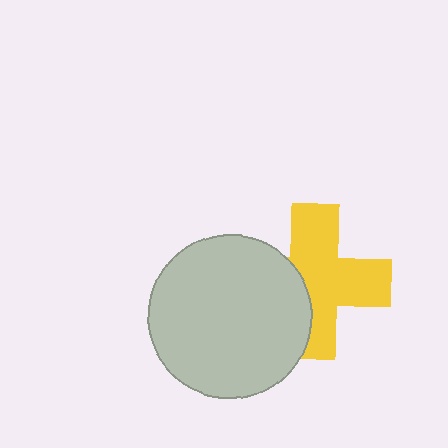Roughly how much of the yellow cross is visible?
Most of it is visible (roughly 66%).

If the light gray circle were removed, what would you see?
You would see the complete yellow cross.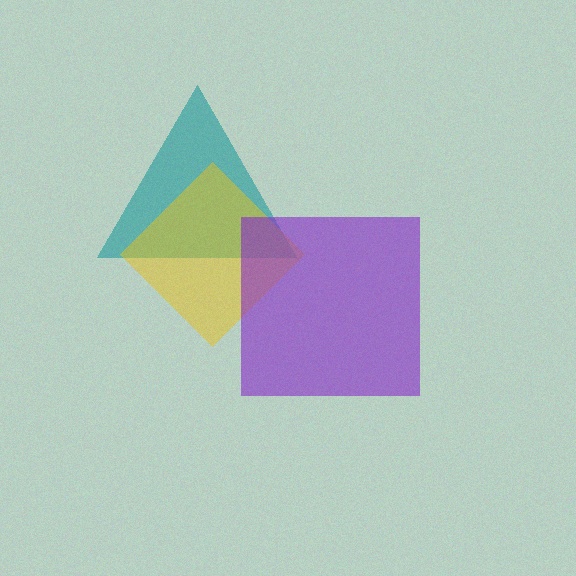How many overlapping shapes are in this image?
There are 3 overlapping shapes in the image.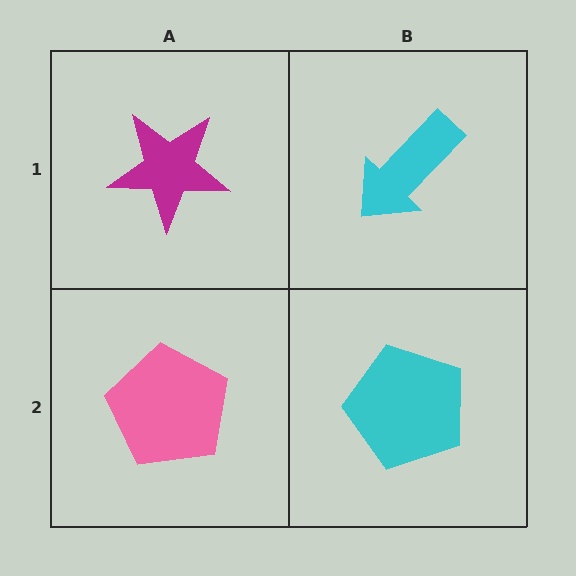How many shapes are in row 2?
2 shapes.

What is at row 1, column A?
A magenta star.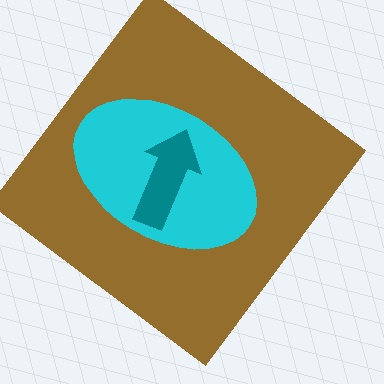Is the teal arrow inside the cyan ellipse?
Yes.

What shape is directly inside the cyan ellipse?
The teal arrow.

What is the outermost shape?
The brown diamond.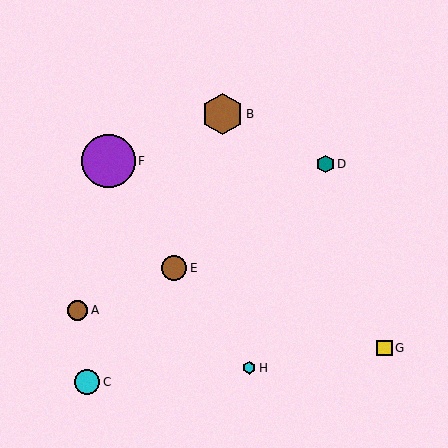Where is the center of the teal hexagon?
The center of the teal hexagon is at (325, 164).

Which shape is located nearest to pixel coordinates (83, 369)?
The cyan circle (labeled C) at (87, 382) is nearest to that location.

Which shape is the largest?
The purple circle (labeled F) is the largest.